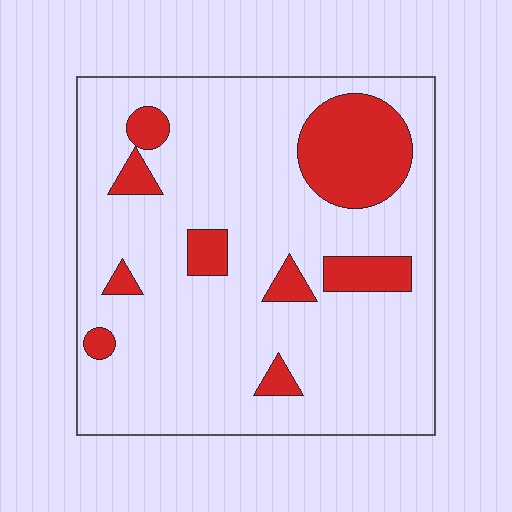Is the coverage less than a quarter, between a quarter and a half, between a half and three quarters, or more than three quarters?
Less than a quarter.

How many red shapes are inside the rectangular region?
9.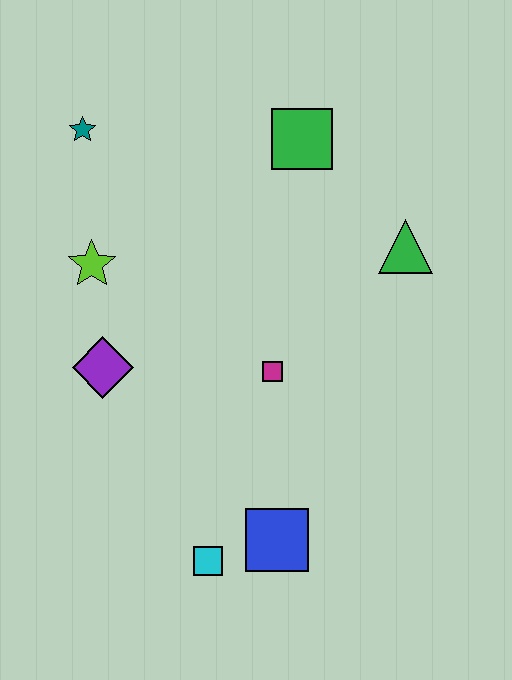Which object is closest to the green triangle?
The green square is closest to the green triangle.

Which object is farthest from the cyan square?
The teal star is farthest from the cyan square.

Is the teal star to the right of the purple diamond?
No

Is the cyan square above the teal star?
No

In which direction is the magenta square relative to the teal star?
The magenta square is below the teal star.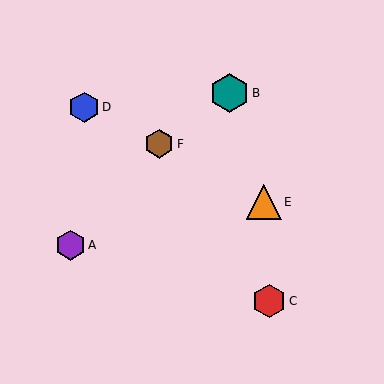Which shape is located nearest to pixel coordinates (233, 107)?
The teal hexagon (labeled B) at (230, 93) is nearest to that location.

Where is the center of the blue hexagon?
The center of the blue hexagon is at (84, 107).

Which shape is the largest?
The teal hexagon (labeled B) is the largest.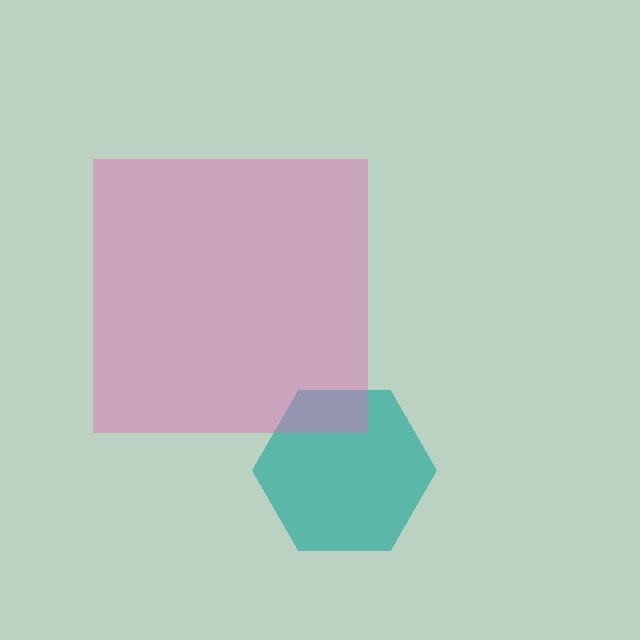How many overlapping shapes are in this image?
There are 2 overlapping shapes in the image.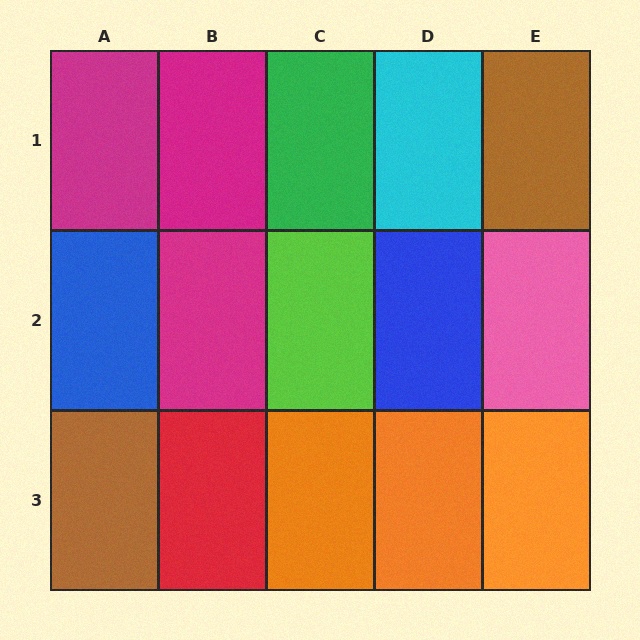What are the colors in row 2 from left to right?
Blue, magenta, lime, blue, pink.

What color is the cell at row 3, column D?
Orange.